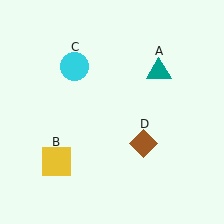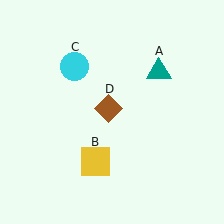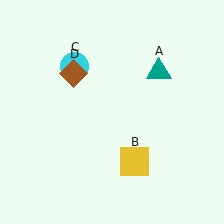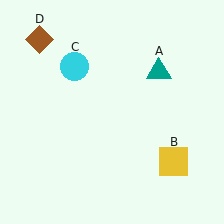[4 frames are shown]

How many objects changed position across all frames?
2 objects changed position: yellow square (object B), brown diamond (object D).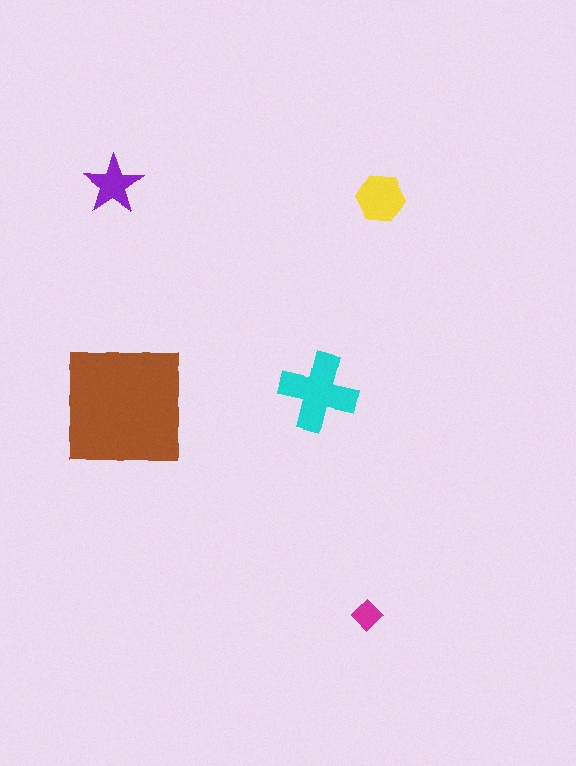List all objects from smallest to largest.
The magenta diamond, the purple star, the yellow hexagon, the cyan cross, the brown square.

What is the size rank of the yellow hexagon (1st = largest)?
3rd.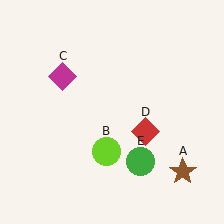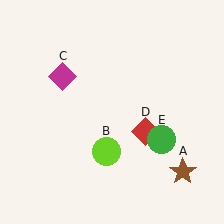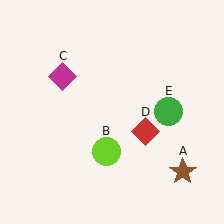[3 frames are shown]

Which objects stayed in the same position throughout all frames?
Brown star (object A) and lime circle (object B) and magenta diamond (object C) and red diamond (object D) remained stationary.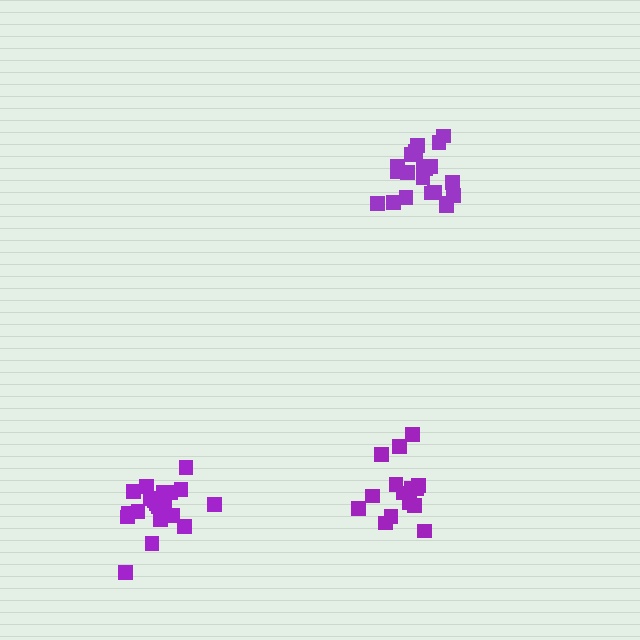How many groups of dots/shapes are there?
There are 3 groups.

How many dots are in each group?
Group 1: 21 dots, Group 2: 21 dots, Group 3: 15 dots (57 total).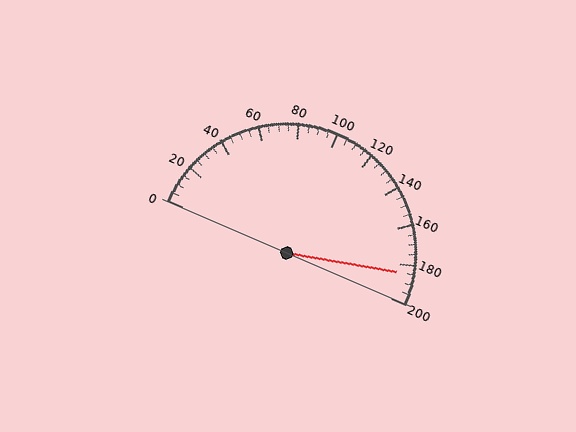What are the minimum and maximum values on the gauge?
The gauge ranges from 0 to 200.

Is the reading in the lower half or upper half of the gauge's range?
The reading is in the upper half of the range (0 to 200).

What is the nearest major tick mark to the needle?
The nearest major tick mark is 180.